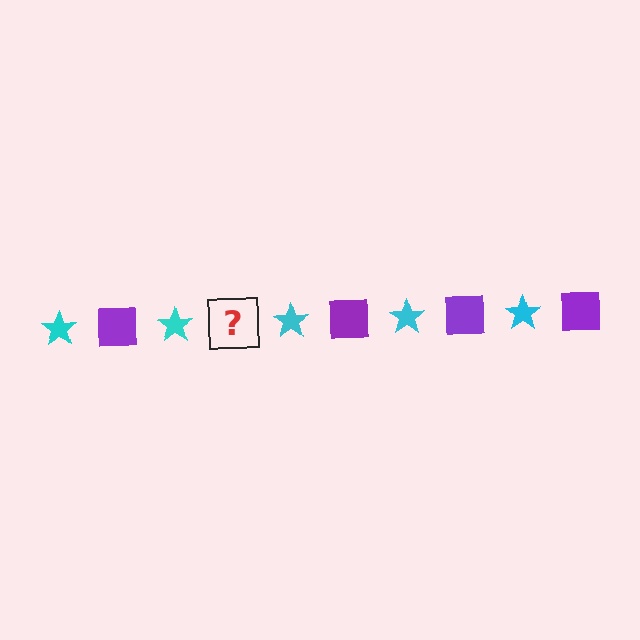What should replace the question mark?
The question mark should be replaced with a purple square.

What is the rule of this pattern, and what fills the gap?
The rule is that the pattern alternates between cyan star and purple square. The gap should be filled with a purple square.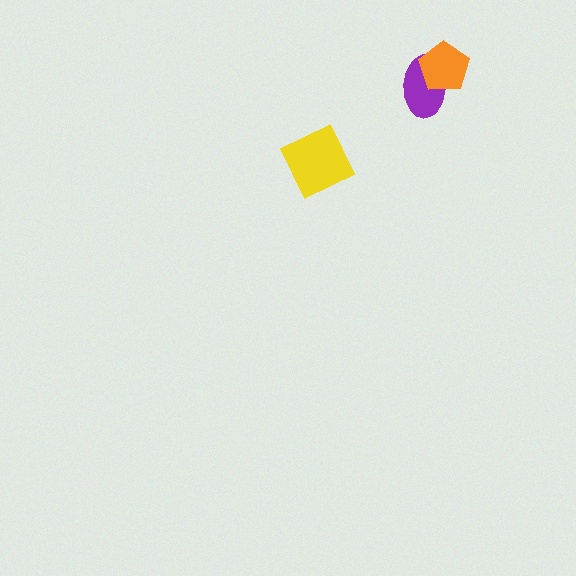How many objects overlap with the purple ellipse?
1 object overlaps with the purple ellipse.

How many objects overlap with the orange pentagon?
1 object overlaps with the orange pentagon.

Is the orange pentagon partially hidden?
No, no other shape covers it.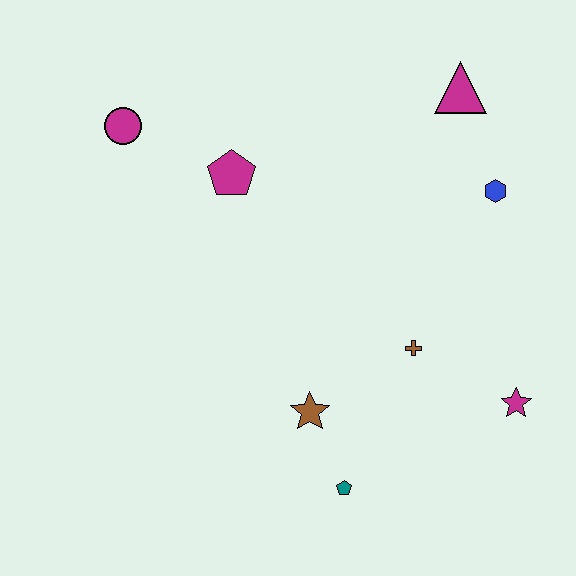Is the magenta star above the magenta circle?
No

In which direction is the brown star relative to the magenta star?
The brown star is to the left of the magenta star.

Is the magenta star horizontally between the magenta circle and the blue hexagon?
No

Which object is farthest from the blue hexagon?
The magenta circle is farthest from the blue hexagon.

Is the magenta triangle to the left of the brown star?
No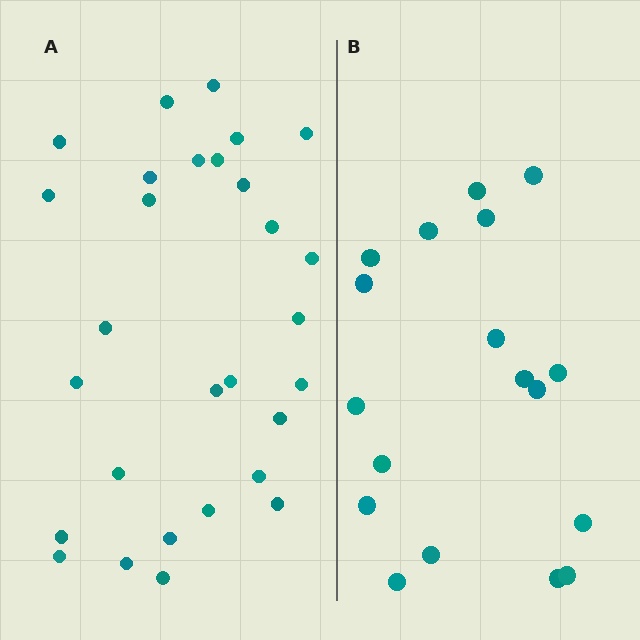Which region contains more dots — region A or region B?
Region A (the left region) has more dots.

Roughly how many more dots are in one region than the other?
Region A has roughly 12 or so more dots than region B.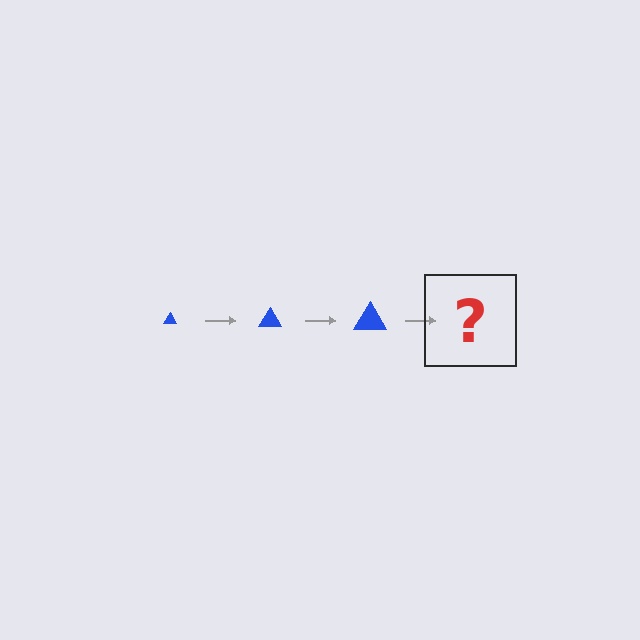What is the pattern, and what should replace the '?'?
The pattern is that the triangle gets progressively larger each step. The '?' should be a blue triangle, larger than the previous one.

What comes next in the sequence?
The next element should be a blue triangle, larger than the previous one.